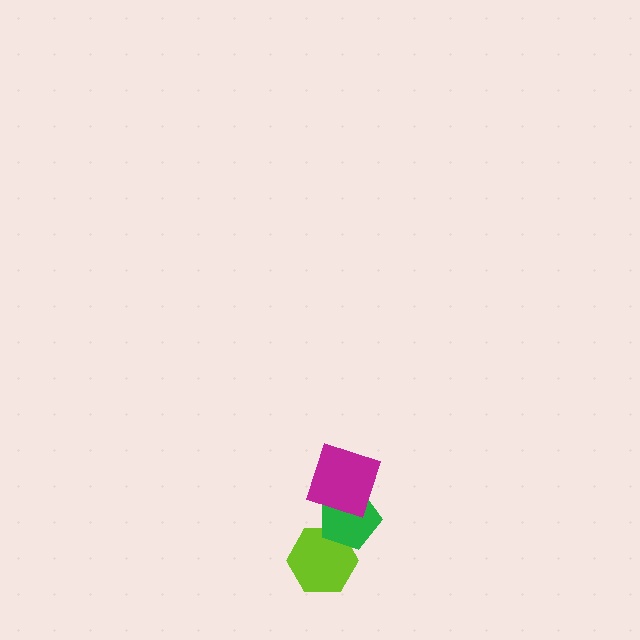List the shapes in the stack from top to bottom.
From top to bottom: the magenta square, the green pentagon, the lime hexagon.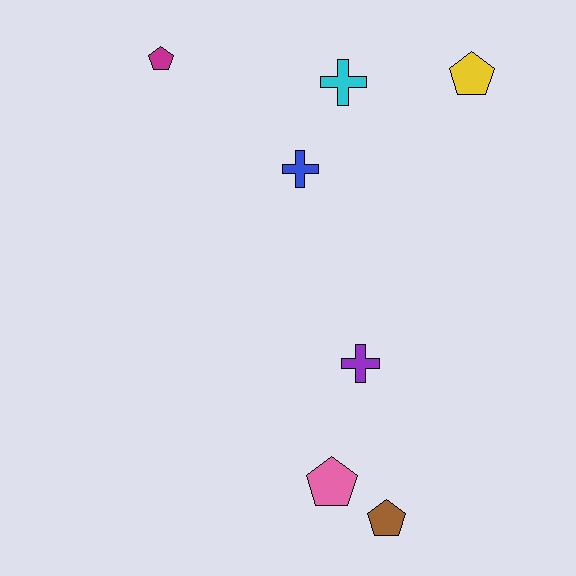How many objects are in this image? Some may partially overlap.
There are 7 objects.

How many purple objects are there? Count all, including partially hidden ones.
There is 1 purple object.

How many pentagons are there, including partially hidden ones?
There are 4 pentagons.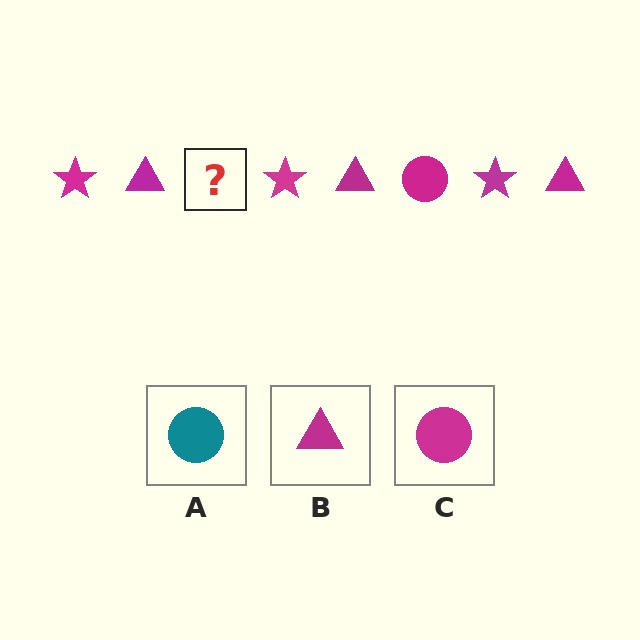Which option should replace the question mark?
Option C.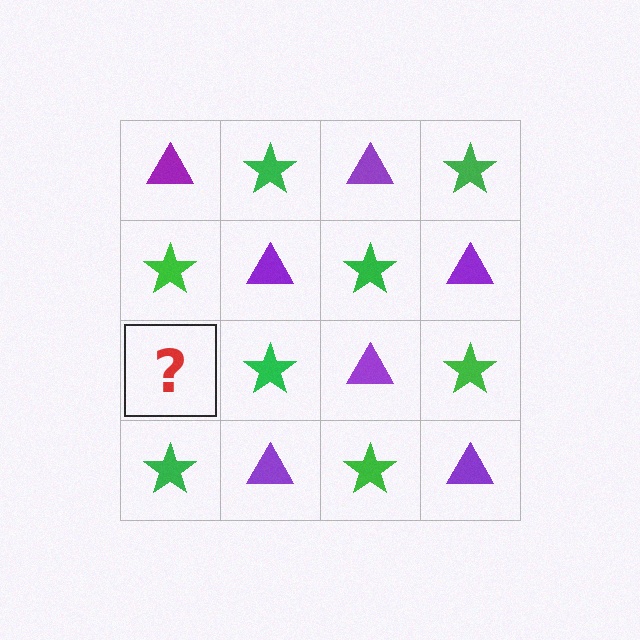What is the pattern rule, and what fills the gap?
The rule is that it alternates purple triangle and green star in a checkerboard pattern. The gap should be filled with a purple triangle.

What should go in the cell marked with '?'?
The missing cell should contain a purple triangle.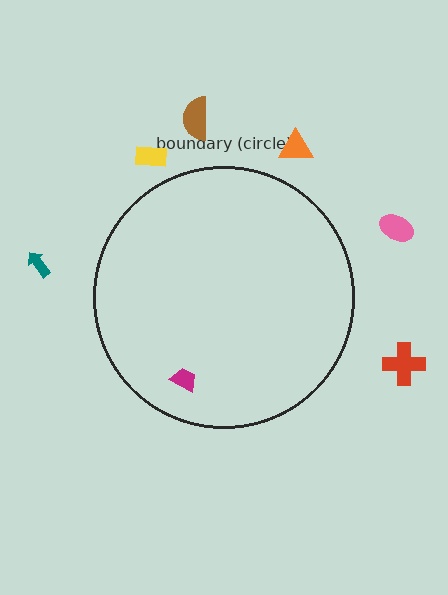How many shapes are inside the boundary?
1 inside, 6 outside.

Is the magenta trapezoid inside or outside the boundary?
Inside.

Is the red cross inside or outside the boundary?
Outside.